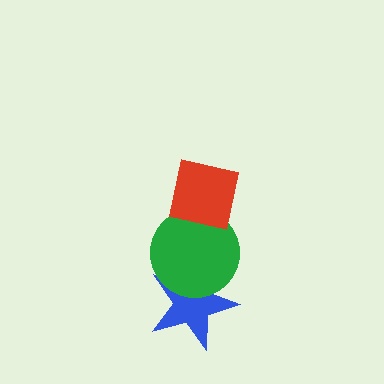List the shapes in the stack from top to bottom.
From top to bottom: the red square, the green circle, the blue star.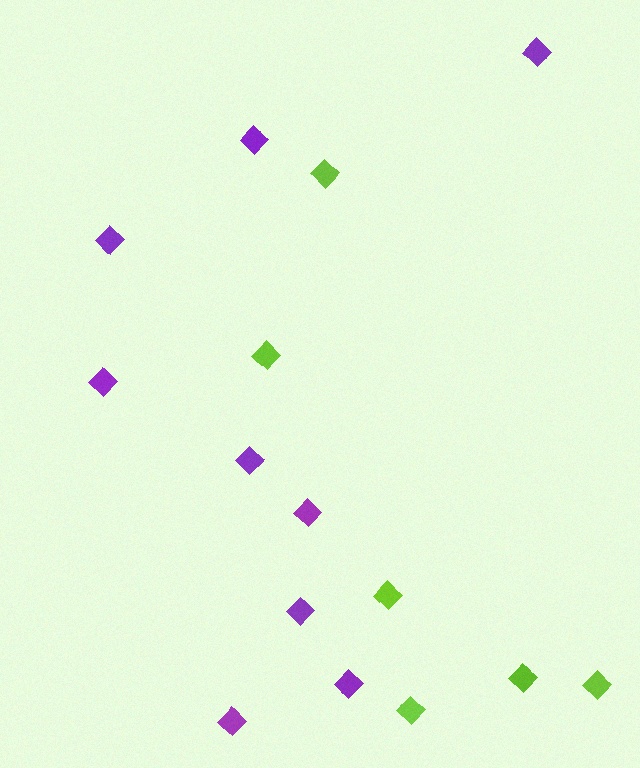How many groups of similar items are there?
There are 2 groups: one group of lime diamonds (6) and one group of purple diamonds (9).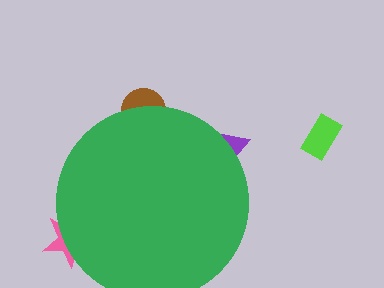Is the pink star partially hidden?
Yes, the pink star is partially hidden behind the green circle.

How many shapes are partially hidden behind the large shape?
3 shapes are partially hidden.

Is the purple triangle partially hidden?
Yes, the purple triangle is partially hidden behind the green circle.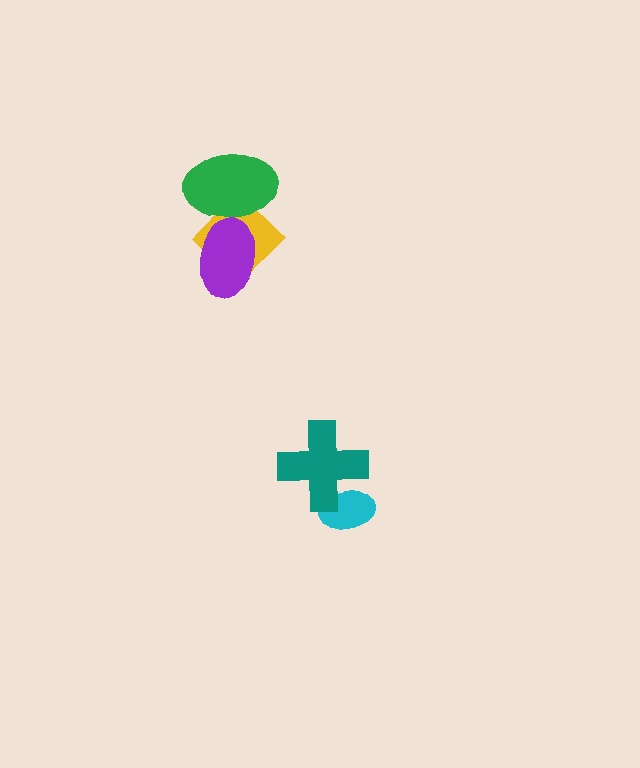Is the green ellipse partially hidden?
Yes, it is partially covered by another shape.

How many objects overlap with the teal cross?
1 object overlaps with the teal cross.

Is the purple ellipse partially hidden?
No, no other shape covers it.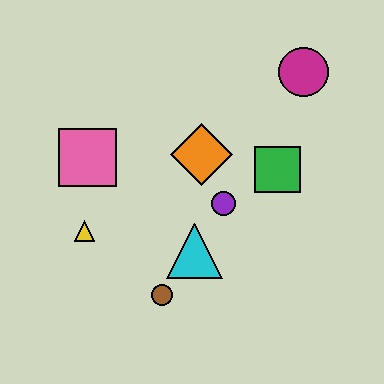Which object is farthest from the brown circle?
The magenta circle is farthest from the brown circle.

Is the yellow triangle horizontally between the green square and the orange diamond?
No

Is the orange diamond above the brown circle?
Yes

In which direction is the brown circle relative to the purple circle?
The brown circle is below the purple circle.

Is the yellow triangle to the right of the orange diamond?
No